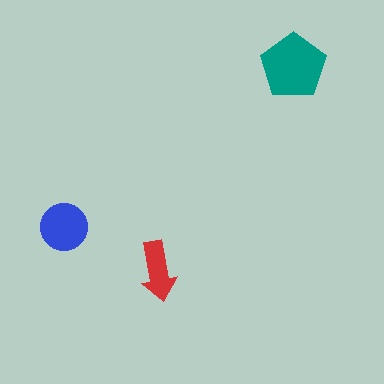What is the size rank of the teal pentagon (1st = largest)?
1st.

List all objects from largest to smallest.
The teal pentagon, the blue circle, the red arrow.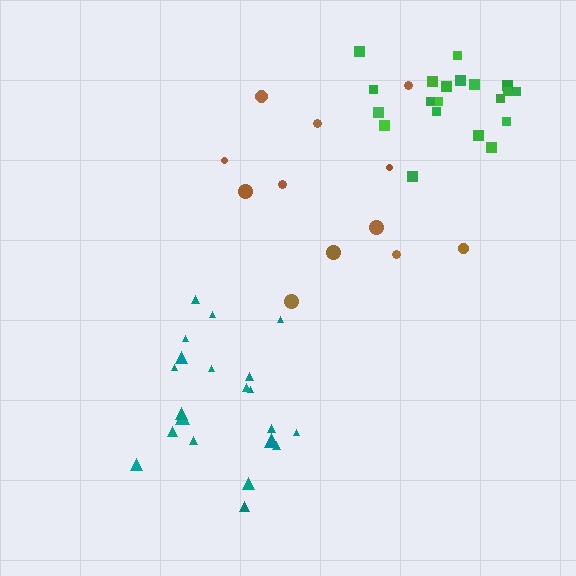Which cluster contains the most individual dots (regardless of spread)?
Teal (21).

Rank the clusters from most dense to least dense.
green, teal, brown.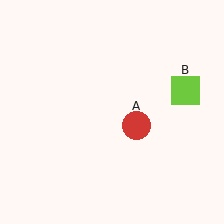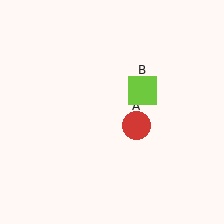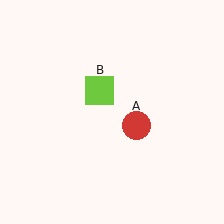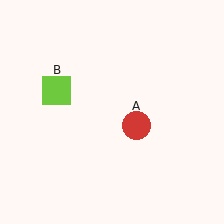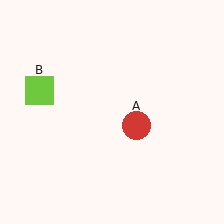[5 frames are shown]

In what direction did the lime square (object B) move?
The lime square (object B) moved left.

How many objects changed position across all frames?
1 object changed position: lime square (object B).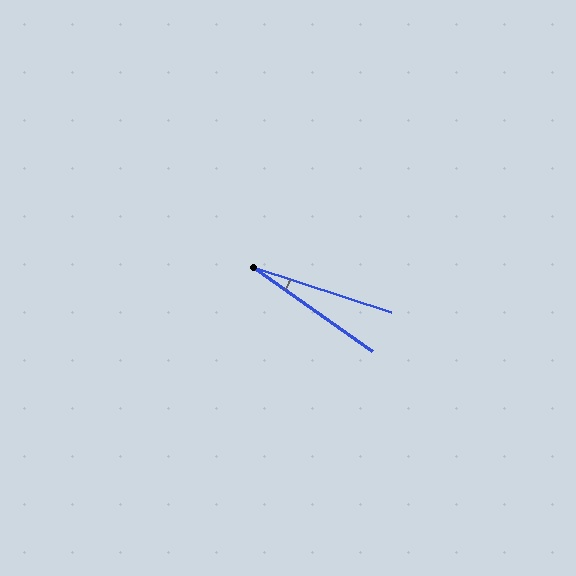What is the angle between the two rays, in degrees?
Approximately 17 degrees.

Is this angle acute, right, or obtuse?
It is acute.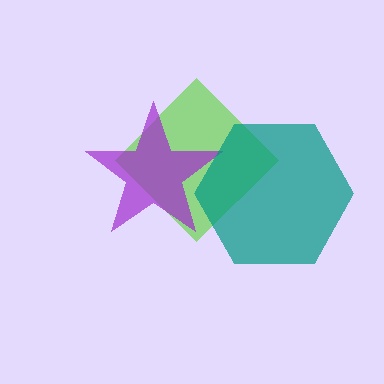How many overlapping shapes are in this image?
There are 3 overlapping shapes in the image.